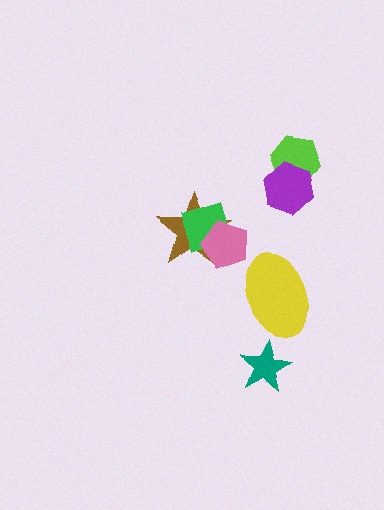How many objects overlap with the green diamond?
2 objects overlap with the green diamond.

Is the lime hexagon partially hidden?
Yes, it is partially covered by another shape.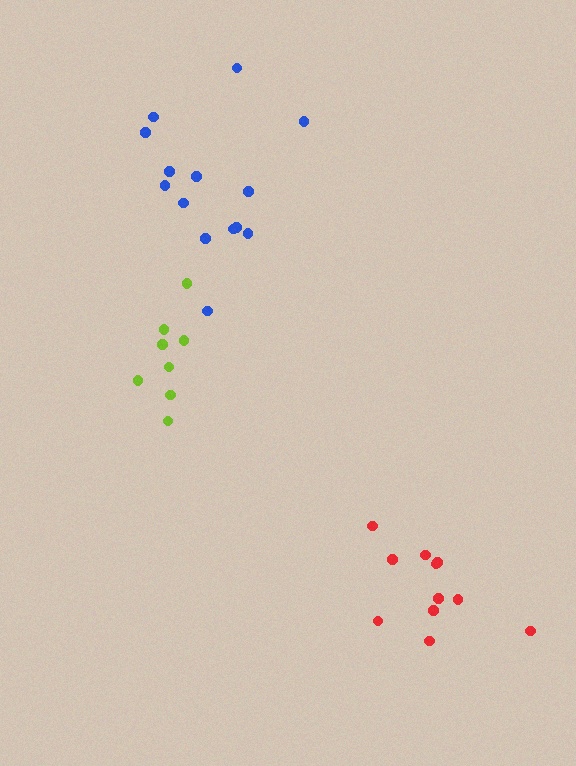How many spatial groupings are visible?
There are 3 spatial groupings.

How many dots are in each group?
Group 1: 11 dots, Group 2: 8 dots, Group 3: 14 dots (33 total).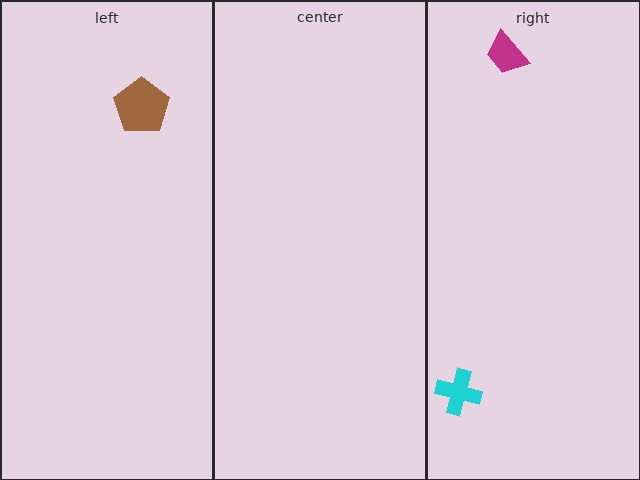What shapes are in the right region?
The cyan cross, the magenta trapezoid.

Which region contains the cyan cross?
The right region.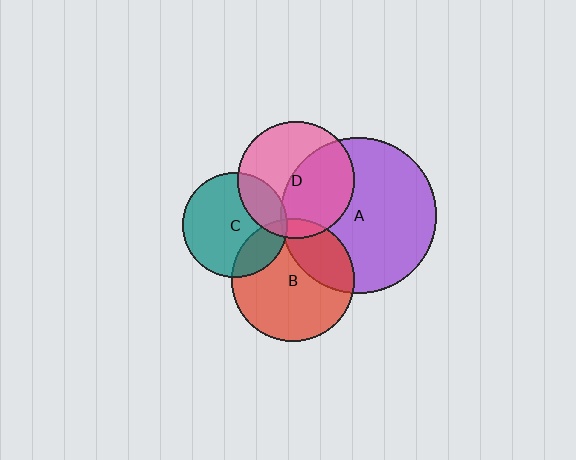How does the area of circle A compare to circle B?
Approximately 1.6 times.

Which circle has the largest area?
Circle A (purple).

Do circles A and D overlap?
Yes.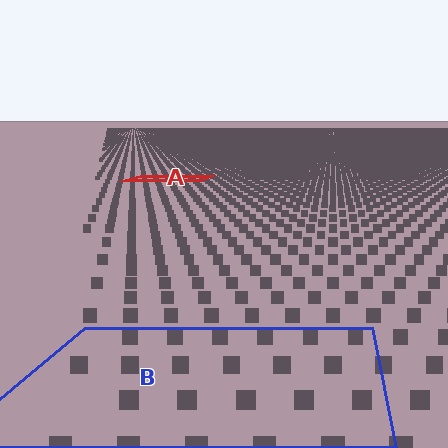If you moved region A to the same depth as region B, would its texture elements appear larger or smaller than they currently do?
They would appear larger. At a closer depth, the same texture elements are projected at a bigger on-screen size.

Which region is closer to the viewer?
Region B is closer. The texture elements there are larger and more spread out.